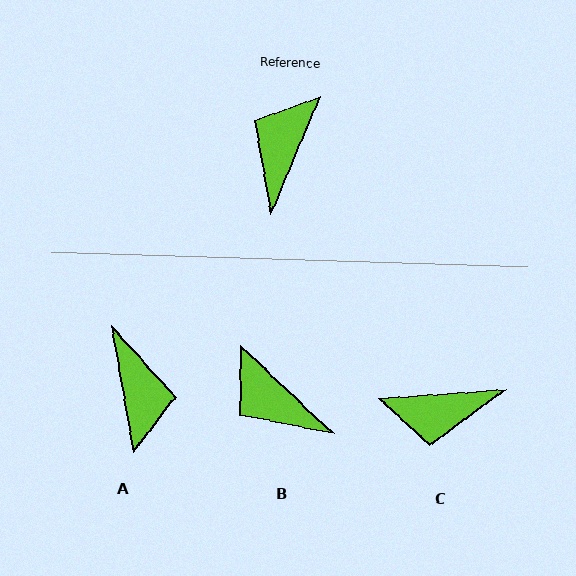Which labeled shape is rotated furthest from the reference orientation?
A, about 148 degrees away.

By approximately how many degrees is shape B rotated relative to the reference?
Approximately 69 degrees counter-clockwise.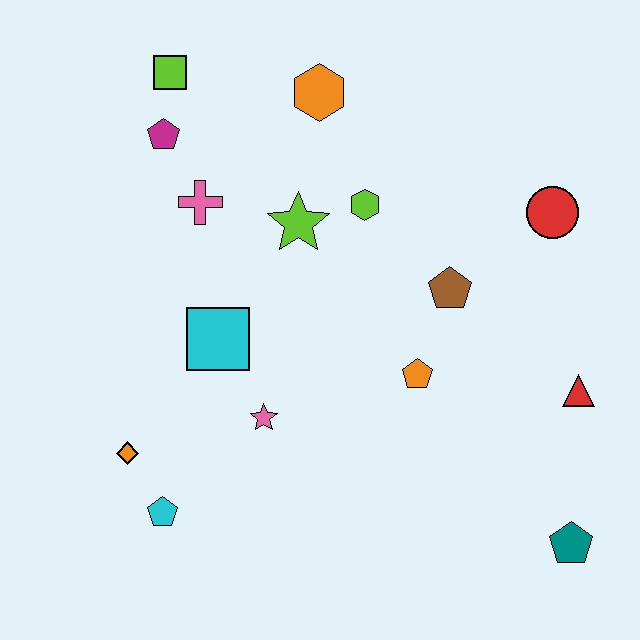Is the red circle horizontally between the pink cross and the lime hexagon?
No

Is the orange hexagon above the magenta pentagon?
Yes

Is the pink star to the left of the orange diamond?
No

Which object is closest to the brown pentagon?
The orange pentagon is closest to the brown pentagon.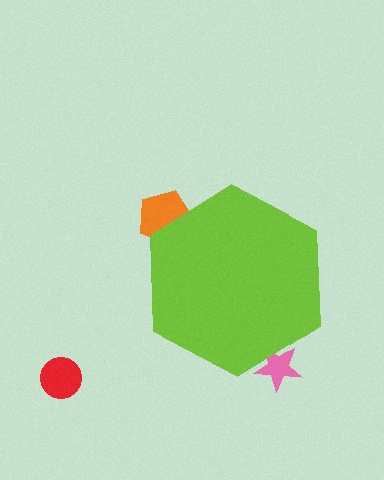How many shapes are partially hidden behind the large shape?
2 shapes are partially hidden.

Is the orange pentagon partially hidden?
Yes, the orange pentagon is partially hidden behind the lime hexagon.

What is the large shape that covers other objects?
A lime hexagon.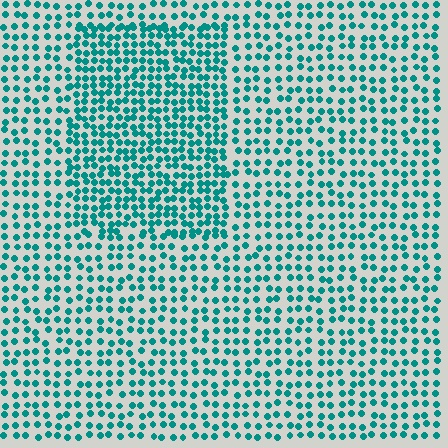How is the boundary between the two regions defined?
The boundary is defined by a change in element density (approximately 1.7x ratio). All elements are the same color, size, and shape.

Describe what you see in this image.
The image contains small teal elements arranged at two different densities. A rectangle-shaped region is visible where the elements are more densely packed than the surrounding area.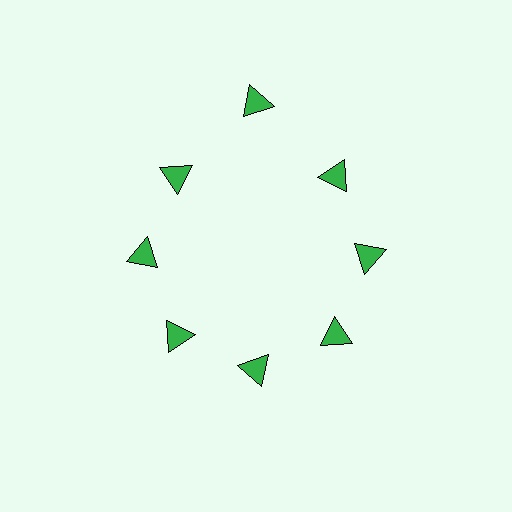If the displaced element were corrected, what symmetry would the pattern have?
It would have 8-fold rotational symmetry — the pattern would map onto itself every 45 degrees.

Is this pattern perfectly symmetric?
No. The 8 green triangles are arranged in a ring, but one element near the 12 o'clock position is pushed outward from the center, breaking the 8-fold rotational symmetry.